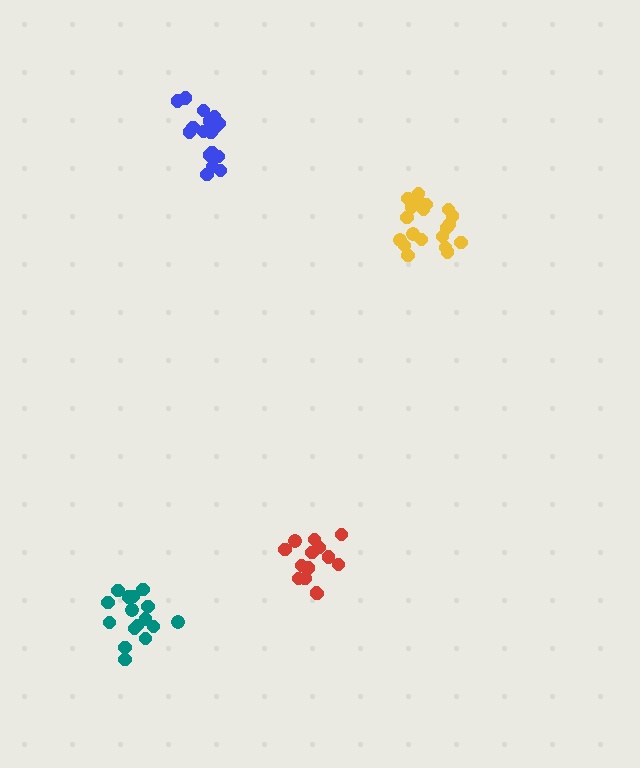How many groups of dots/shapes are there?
There are 4 groups.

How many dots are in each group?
Group 1: 14 dots, Group 2: 17 dots, Group 3: 16 dots, Group 4: 20 dots (67 total).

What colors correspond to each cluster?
The clusters are colored: red, blue, teal, yellow.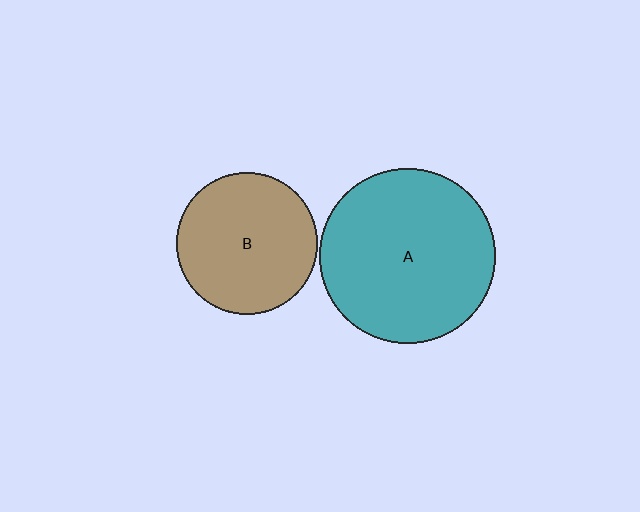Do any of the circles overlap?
No, none of the circles overlap.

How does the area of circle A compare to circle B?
Approximately 1.5 times.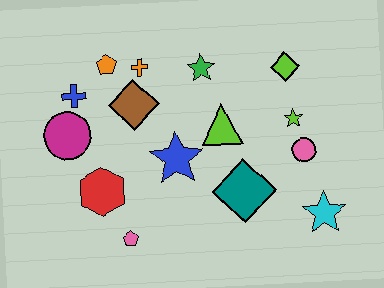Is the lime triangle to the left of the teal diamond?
Yes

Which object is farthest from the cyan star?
The blue cross is farthest from the cyan star.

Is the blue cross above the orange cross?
No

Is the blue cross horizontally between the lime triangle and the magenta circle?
Yes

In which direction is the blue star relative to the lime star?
The blue star is to the left of the lime star.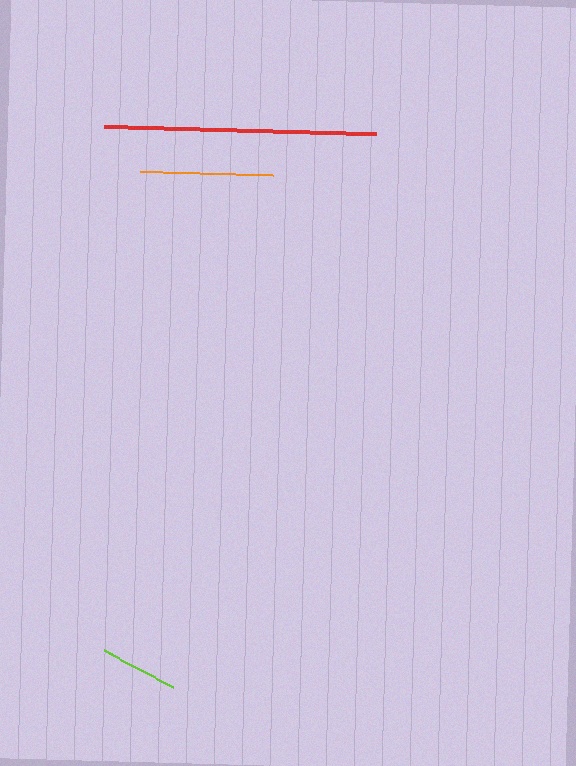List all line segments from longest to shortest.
From longest to shortest: red, orange, lime.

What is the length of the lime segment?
The lime segment is approximately 78 pixels long.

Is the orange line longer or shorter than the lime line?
The orange line is longer than the lime line.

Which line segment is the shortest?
The lime line is the shortest at approximately 78 pixels.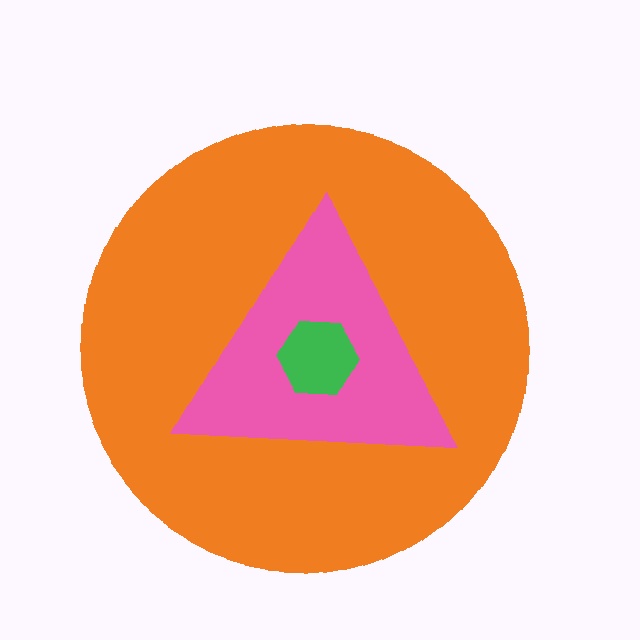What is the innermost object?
The green hexagon.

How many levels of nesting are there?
3.